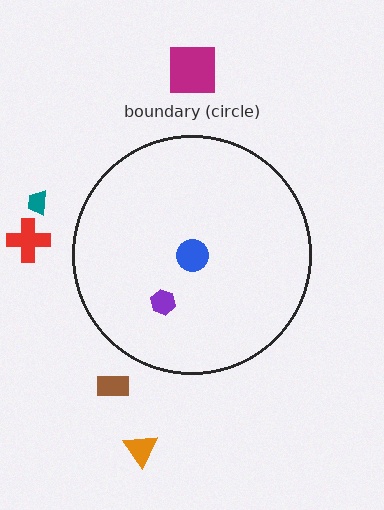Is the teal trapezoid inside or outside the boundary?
Outside.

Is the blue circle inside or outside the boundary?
Inside.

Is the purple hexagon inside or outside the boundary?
Inside.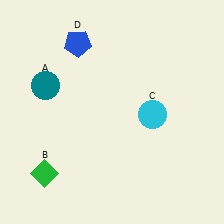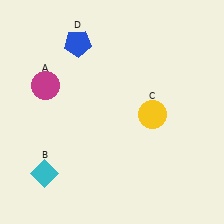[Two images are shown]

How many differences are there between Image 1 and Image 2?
There are 3 differences between the two images.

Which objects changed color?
A changed from teal to magenta. B changed from green to cyan. C changed from cyan to yellow.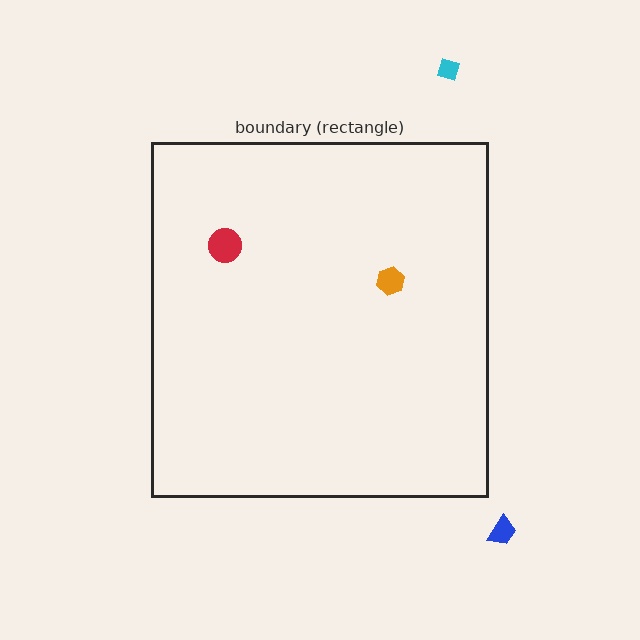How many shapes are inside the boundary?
2 inside, 2 outside.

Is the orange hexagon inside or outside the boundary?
Inside.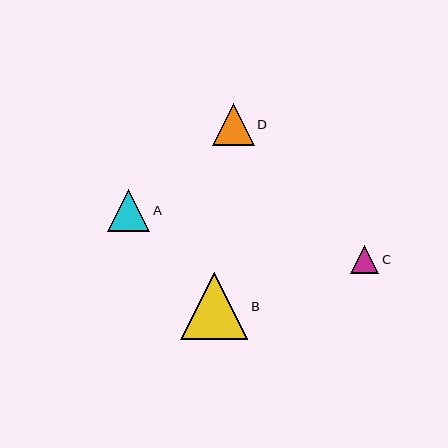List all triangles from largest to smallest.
From largest to smallest: B, A, D, C.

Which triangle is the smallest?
Triangle C is the smallest with a size of approximately 28 pixels.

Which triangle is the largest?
Triangle B is the largest with a size of approximately 67 pixels.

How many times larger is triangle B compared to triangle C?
Triangle B is approximately 2.4 times the size of triangle C.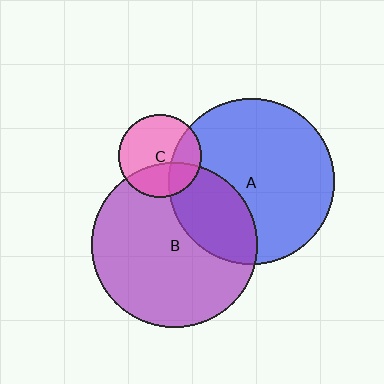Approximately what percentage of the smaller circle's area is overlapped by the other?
Approximately 35%.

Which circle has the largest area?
Circle B (purple).